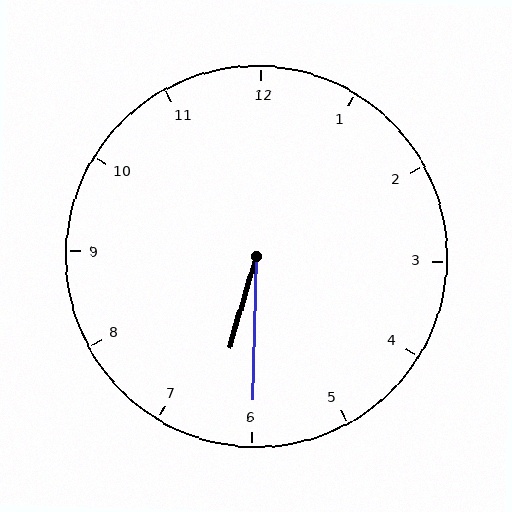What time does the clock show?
6:30.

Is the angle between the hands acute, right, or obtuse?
It is acute.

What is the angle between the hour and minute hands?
Approximately 15 degrees.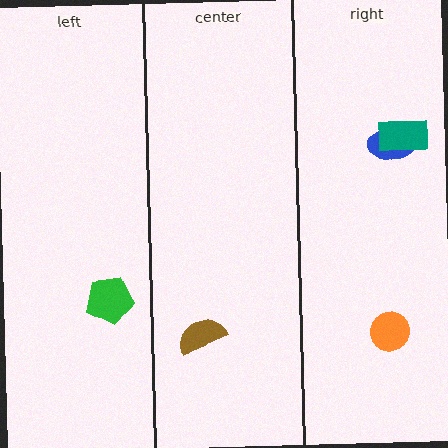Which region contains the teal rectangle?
The right region.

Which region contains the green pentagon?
The left region.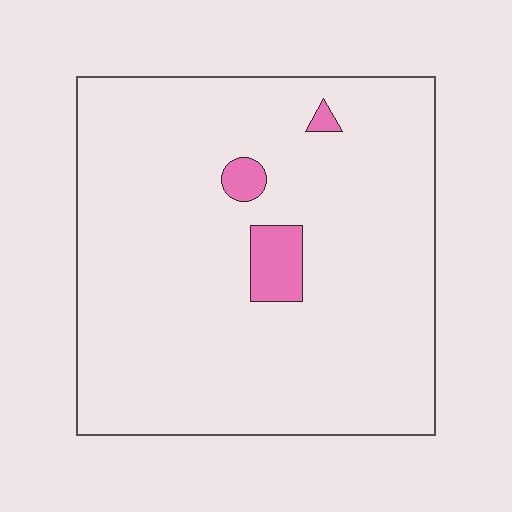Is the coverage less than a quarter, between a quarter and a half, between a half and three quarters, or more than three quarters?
Less than a quarter.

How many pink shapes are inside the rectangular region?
3.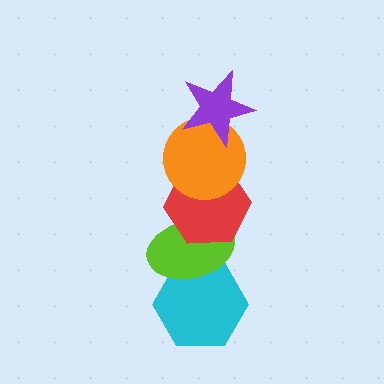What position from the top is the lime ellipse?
The lime ellipse is 4th from the top.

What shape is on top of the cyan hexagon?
The lime ellipse is on top of the cyan hexagon.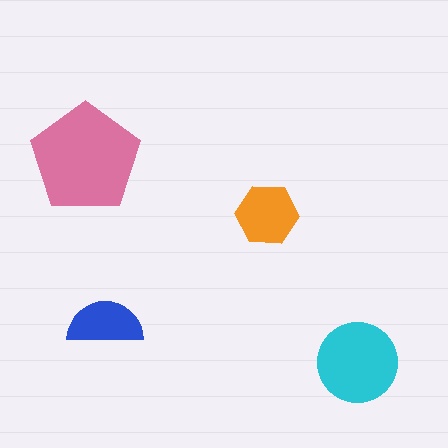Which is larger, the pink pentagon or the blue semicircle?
The pink pentagon.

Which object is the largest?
The pink pentagon.